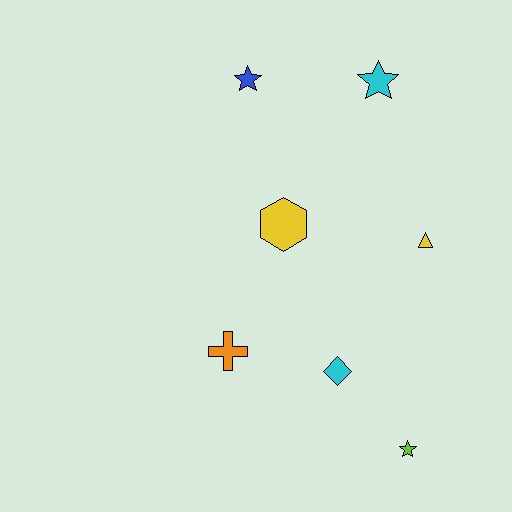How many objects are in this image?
There are 7 objects.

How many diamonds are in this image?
There is 1 diamond.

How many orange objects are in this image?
There is 1 orange object.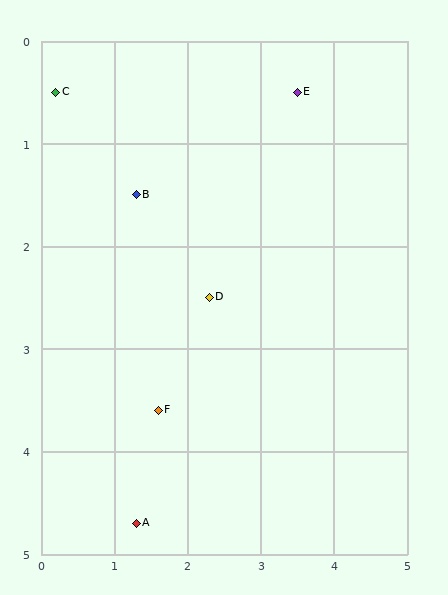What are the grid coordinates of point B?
Point B is at approximately (1.3, 1.5).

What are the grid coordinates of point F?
Point F is at approximately (1.6, 3.6).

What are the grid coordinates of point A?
Point A is at approximately (1.3, 4.7).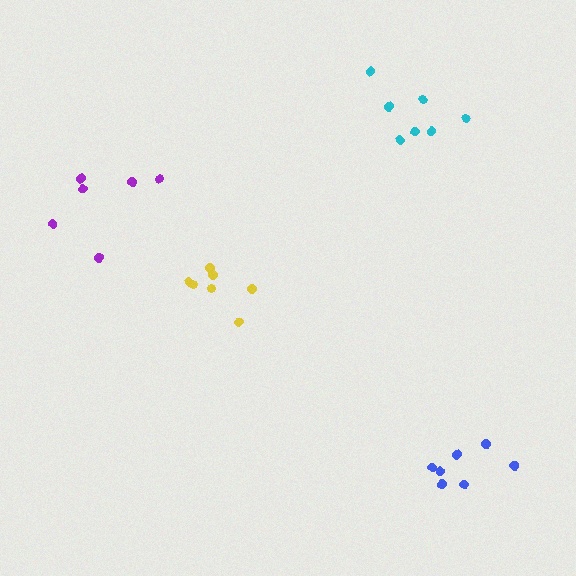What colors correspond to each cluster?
The clusters are colored: yellow, cyan, blue, purple.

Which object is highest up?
The cyan cluster is topmost.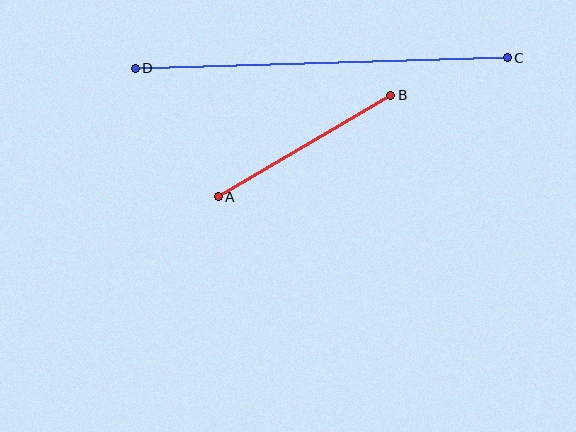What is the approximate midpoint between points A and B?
The midpoint is at approximately (305, 146) pixels.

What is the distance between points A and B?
The distance is approximately 200 pixels.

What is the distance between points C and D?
The distance is approximately 372 pixels.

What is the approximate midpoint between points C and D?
The midpoint is at approximately (321, 63) pixels.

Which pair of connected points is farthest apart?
Points C and D are farthest apart.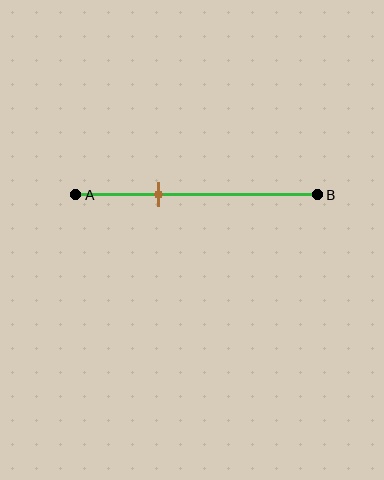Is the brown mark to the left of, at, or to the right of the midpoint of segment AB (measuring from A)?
The brown mark is to the left of the midpoint of segment AB.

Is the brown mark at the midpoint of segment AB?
No, the mark is at about 35% from A, not at the 50% midpoint.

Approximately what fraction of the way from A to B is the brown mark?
The brown mark is approximately 35% of the way from A to B.